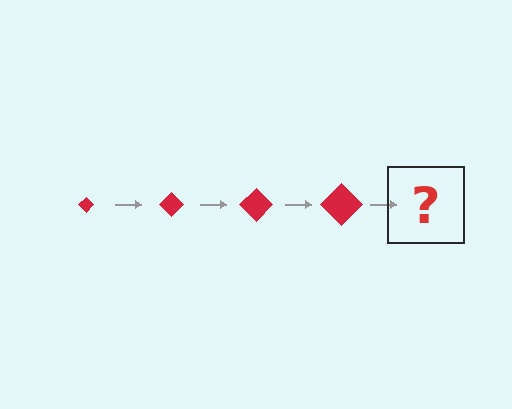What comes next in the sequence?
The next element should be a red diamond, larger than the previous one.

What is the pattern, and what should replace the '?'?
The pattern is that the diamond gets progressively larger each step. The '?' should be a red diamond, larger than the previous one.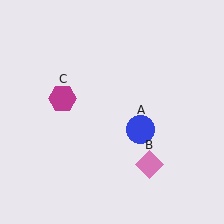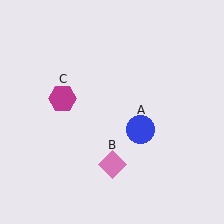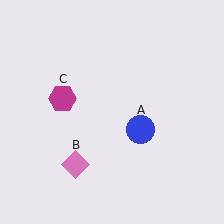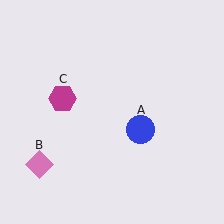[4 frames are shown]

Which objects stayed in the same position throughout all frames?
Blue circle (object A) and magenta hexagon (object C) remained stationary.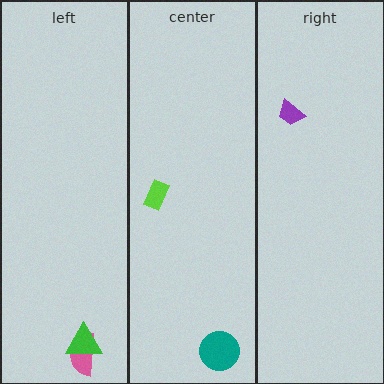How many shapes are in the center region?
2.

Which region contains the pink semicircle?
The left region.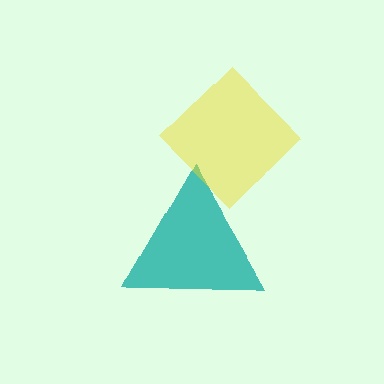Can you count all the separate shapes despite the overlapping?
Yes, there are 2 separate shapes.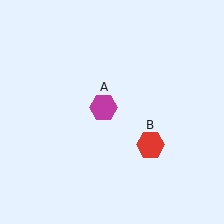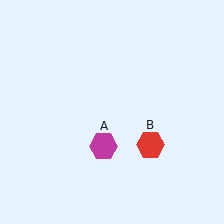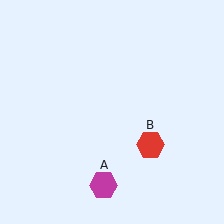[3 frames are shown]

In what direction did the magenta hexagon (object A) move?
The magenta hexagon (object A) moved down.